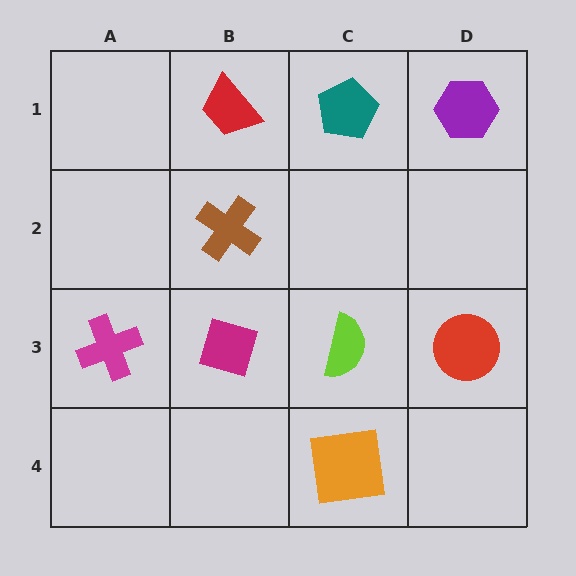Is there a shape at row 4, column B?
No, that cell is empty.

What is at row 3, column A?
A magenta cross.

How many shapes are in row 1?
3 shapes.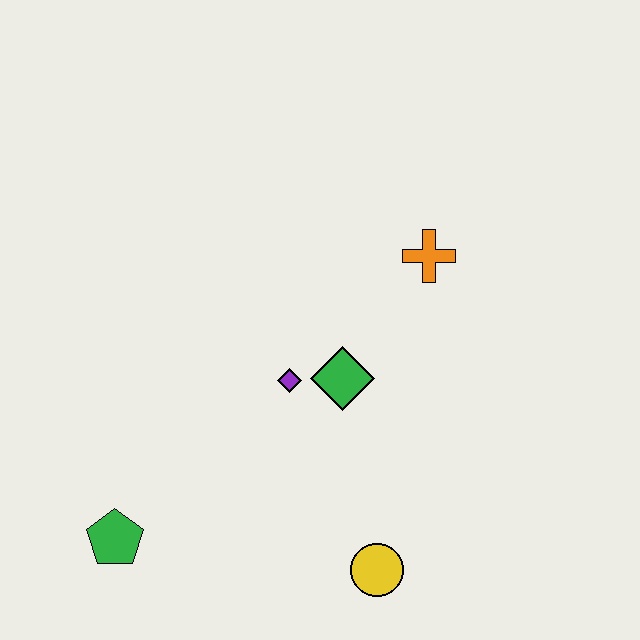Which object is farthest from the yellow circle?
The orange cross is farthest from the yellow circle.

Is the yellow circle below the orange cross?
Yes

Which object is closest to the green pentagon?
The purple diamond is closest to the green pentagon.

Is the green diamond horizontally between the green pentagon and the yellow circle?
Yes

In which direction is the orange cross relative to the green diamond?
The orange cross is above the green diamond.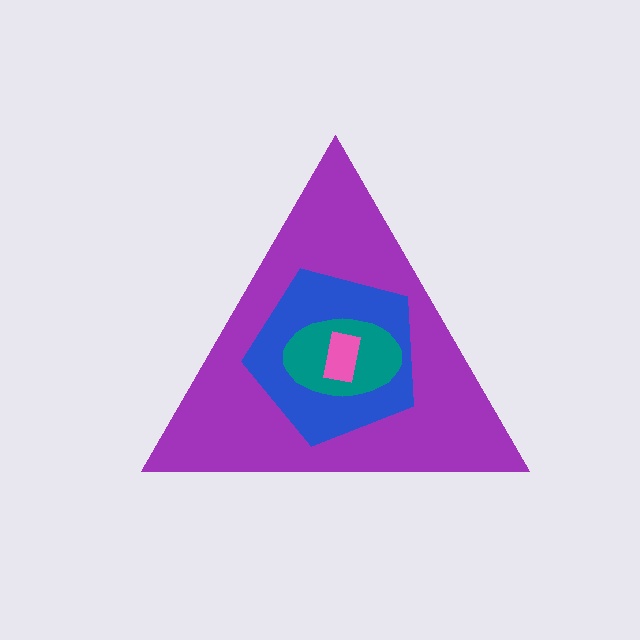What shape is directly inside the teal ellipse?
The pink rectangle.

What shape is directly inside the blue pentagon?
The teal ellipse.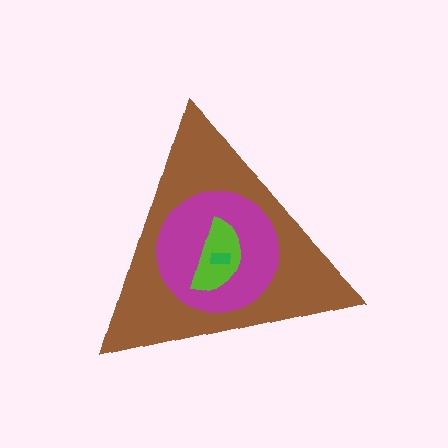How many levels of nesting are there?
4.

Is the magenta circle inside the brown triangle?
Yes.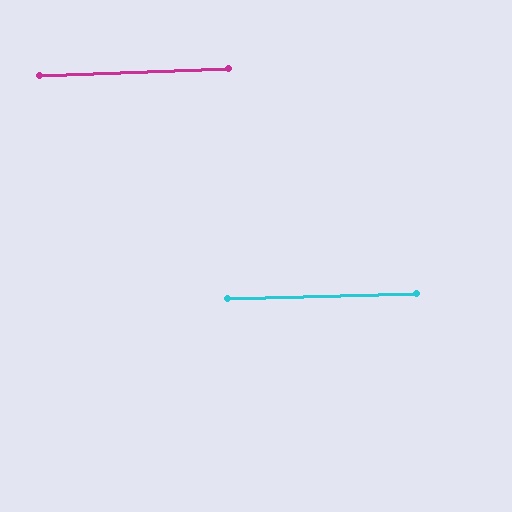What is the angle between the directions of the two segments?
Approximately 1 degree.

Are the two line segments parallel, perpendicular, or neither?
Parallel — their directions differ by only 0.7°.